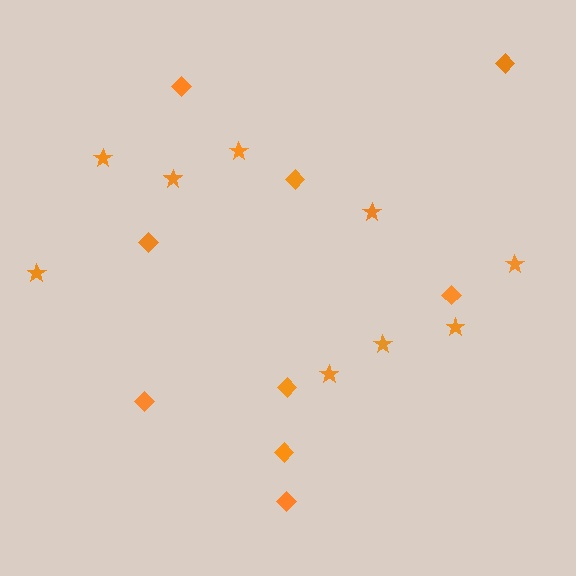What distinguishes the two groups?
There are 2 groups: one group of diamonds (9) and one group of stars (9).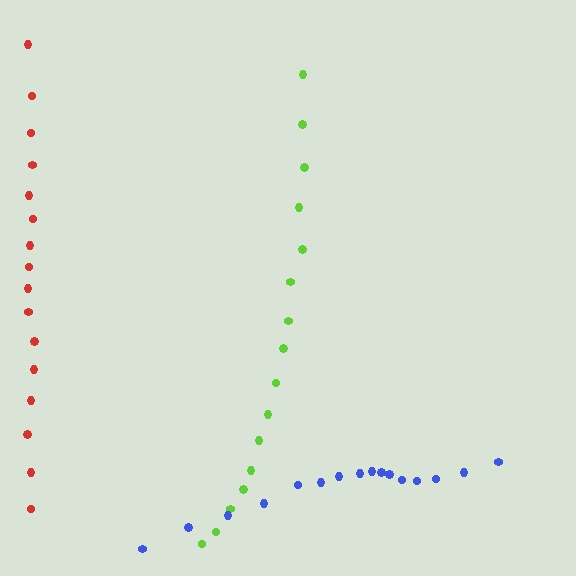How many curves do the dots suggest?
There are 3 distinct paths.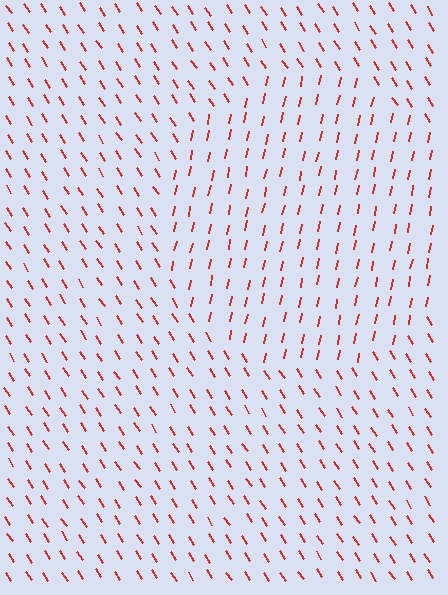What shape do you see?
I see a circle.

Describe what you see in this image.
The image is filled with small red line segments. A circle region in the image has lines oriented differently from the surrounding lines, creating a visible texture boundary.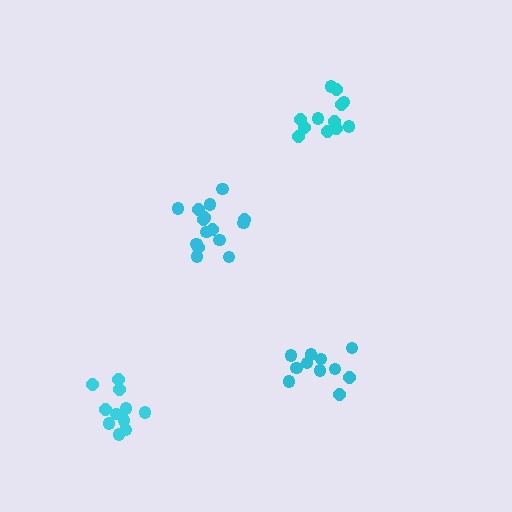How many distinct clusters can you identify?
There are 4 distinct clusters.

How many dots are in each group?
Group 1: 11 dots, Group 2: 12 dots, Group 3: 15 dots, Group 4: 11 dots (49 total).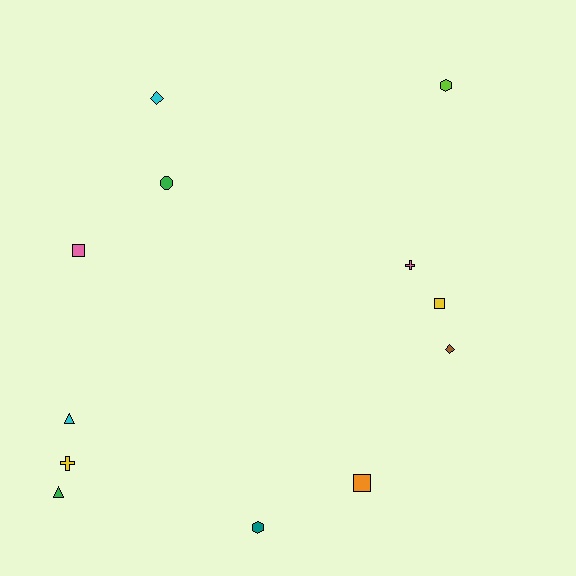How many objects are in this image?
There are 12 objects.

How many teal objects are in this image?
There is 1 teal object.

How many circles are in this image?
There is 1 circle.